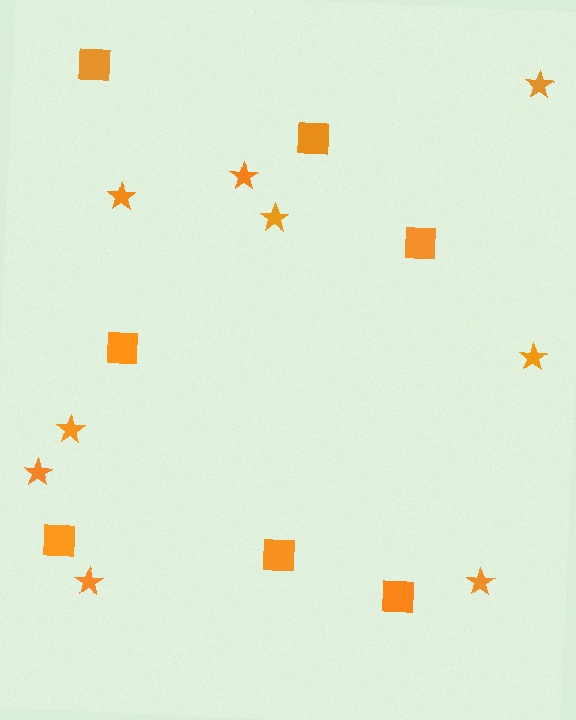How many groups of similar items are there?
There are 2 groups: one group of squares (7) and one group of stars (9).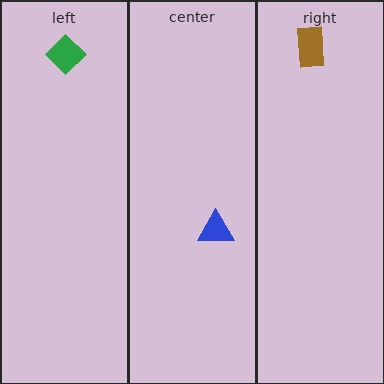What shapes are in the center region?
The blue triangle.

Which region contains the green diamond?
The left region.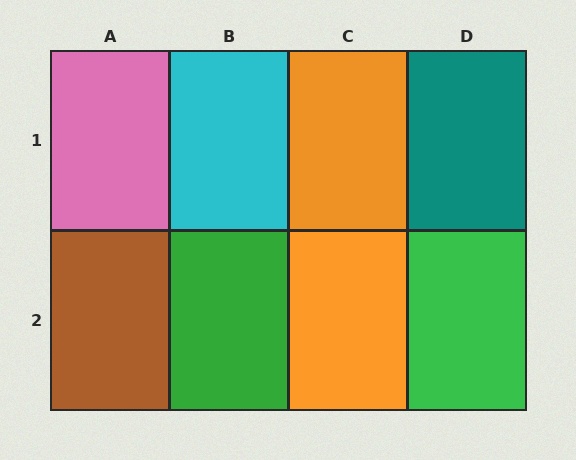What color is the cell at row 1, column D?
Teal.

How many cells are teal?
1 cell is teal.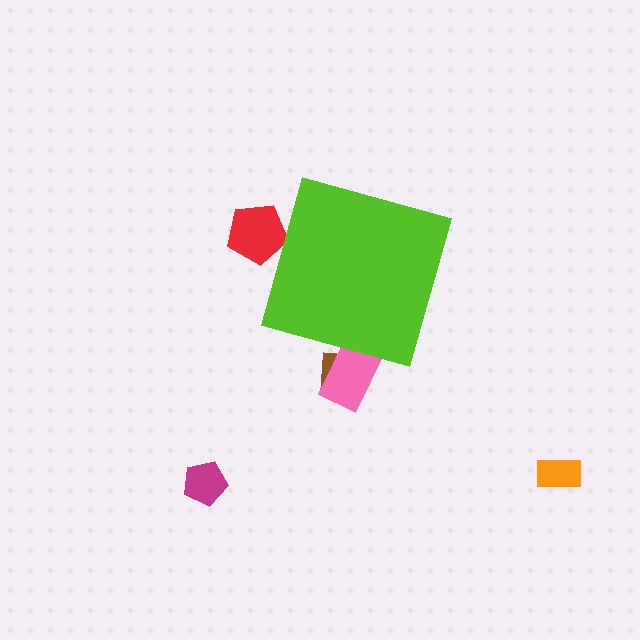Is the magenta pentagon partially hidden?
No, the magenta pentagon is fully visible.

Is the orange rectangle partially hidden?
No, the orange rectangle is fully visible.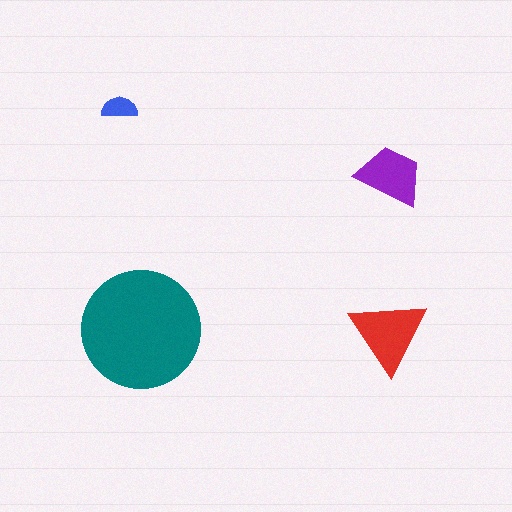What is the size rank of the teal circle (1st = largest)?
1st.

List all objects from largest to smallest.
The teal circle, the red triangle, the purple trapezoid, the blue semicircle.